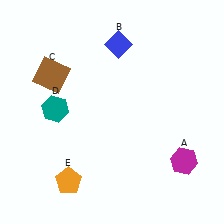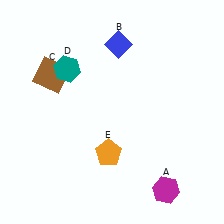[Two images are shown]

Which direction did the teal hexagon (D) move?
The teal hexagon (D) moved up.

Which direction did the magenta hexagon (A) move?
The magenta hexagon (A) moved down.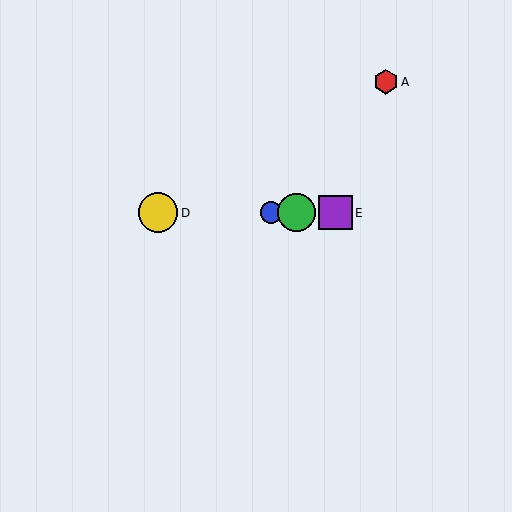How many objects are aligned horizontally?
4 objects (B, C, D, E) are aligned horizontally.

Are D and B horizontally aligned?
Yes, both are at y≈213.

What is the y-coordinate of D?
Object D is at y≈213.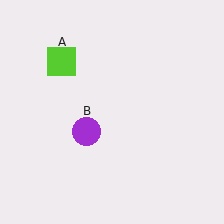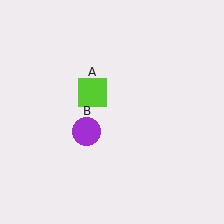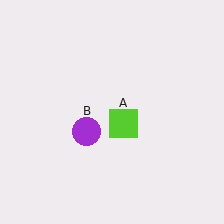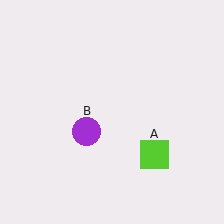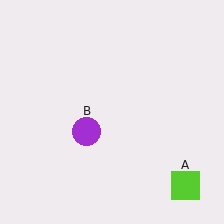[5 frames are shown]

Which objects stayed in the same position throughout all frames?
Purple circle (object B) remained stationary.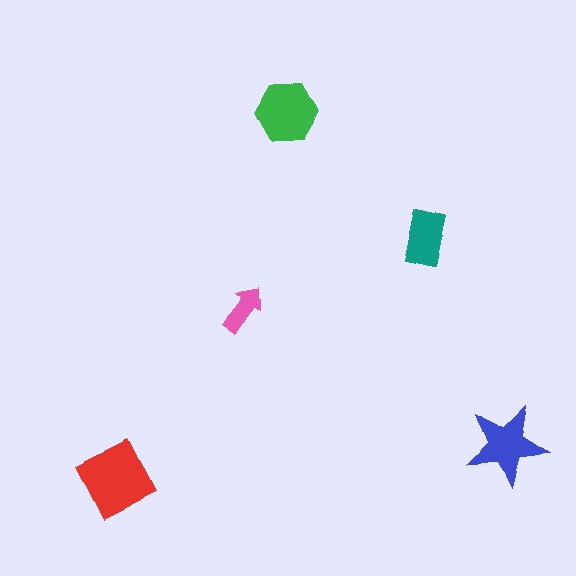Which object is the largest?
The red diamond.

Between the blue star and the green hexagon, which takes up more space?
The green hexagon.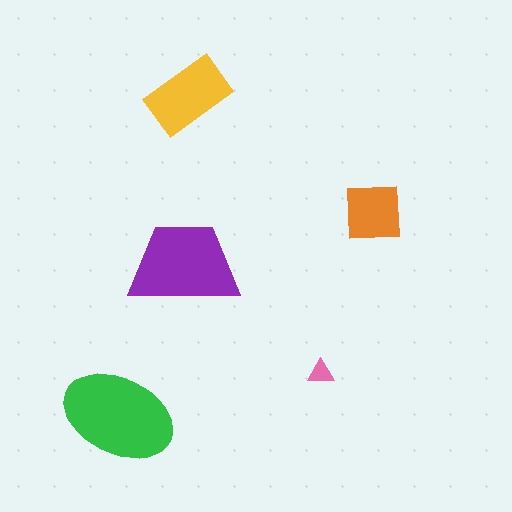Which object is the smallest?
The pink triangle.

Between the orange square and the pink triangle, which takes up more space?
The orange square.